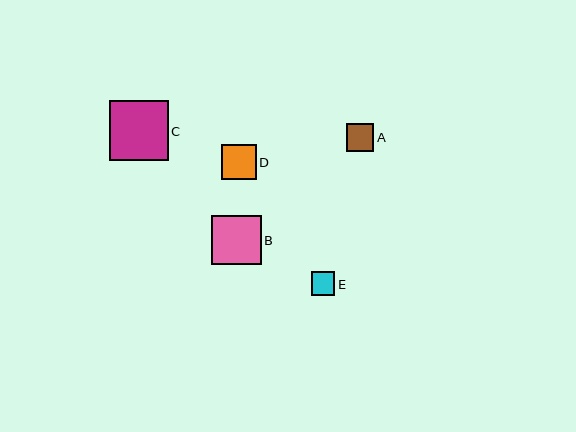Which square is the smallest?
Square E is the smallest with a size of approximately 24 pixels.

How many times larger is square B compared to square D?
Square B is approximately 1.4 times the size of square D.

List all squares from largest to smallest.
From largest to smallest: C, B, D, A, E.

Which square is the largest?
Square C is the largest with a size of approximately 59 pixels.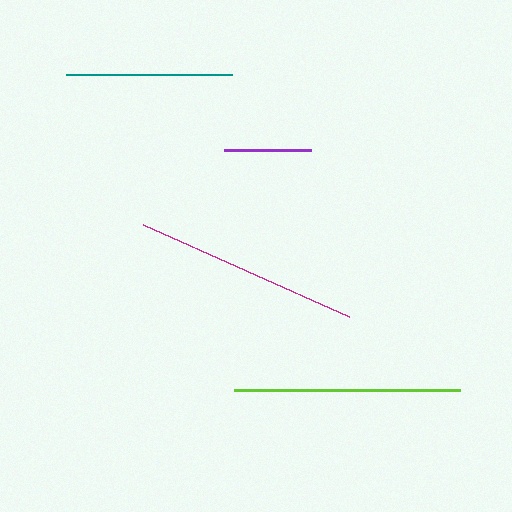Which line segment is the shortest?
The purple line is the shortest at approximately 88 pixels.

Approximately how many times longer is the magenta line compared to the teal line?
The magenta line is approximately 1.4 times the length of the teal line.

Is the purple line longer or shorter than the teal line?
The teal line is longer than the purple line.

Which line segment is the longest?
The magenta line is the longest at approximately 226 pixels.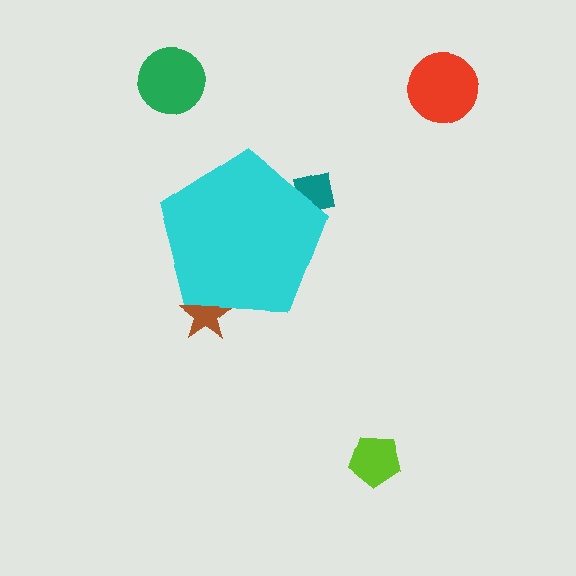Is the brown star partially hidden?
Yes, the brown star is partially hidden behind the cyan pentagon.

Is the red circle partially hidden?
No, the red circle is fully visible.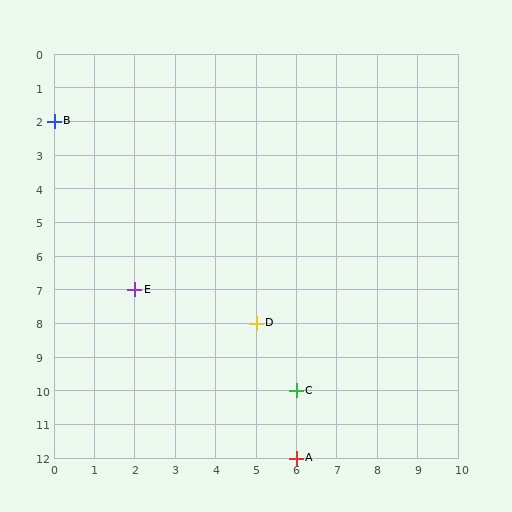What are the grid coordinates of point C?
Point C is at grid coordinates (6, 10).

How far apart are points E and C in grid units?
Points E and C are 4 columns and 3 rows apart (about 5.0 grid units diagonally).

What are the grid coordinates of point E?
Point E is at grid coordinates (2, 7).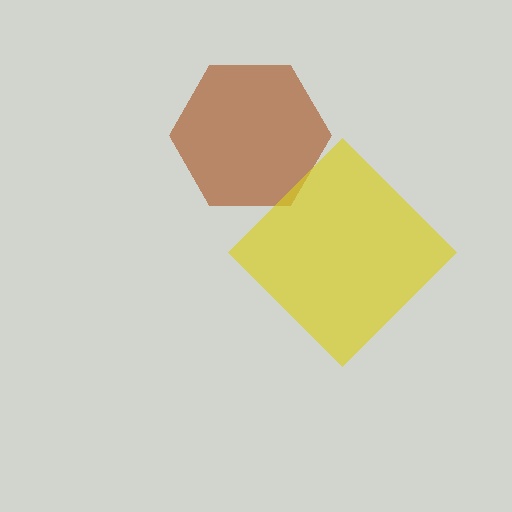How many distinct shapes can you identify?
There are 2 distinct shapes: a brown hexagon, a yellow diamond.